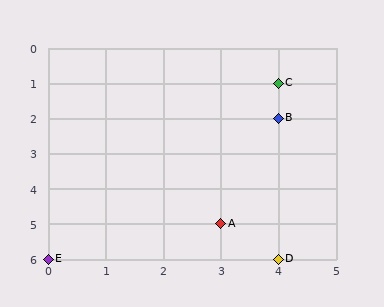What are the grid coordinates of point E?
Point E is at grid coordinates (0, 6).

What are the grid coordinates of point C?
Point C is at grid coordinates (4, 1).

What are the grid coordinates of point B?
Point B is at grid coordinates (4, 2).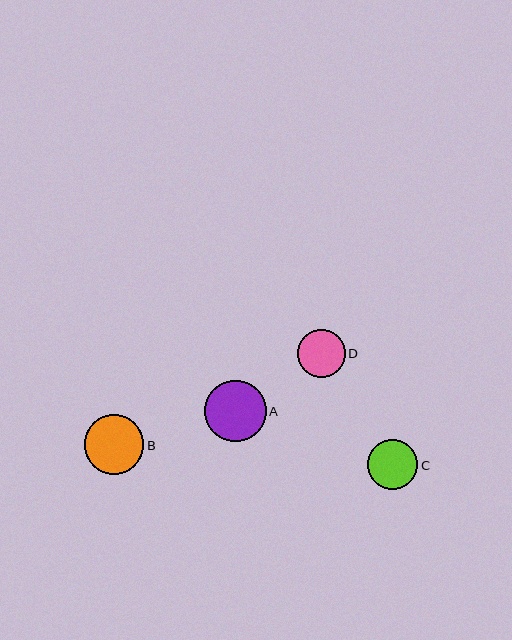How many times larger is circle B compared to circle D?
Circle B is approximately 1.2 times the size of circle D.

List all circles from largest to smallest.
From largest to smallest: A, B, C, D.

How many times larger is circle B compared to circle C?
Circle B is approximately 1.2 times the size of circle C.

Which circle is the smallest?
Circle D is the smallest with a size of approximately 48 pixels.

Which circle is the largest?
Circle A is the largest with a size of approximately 61 pixels.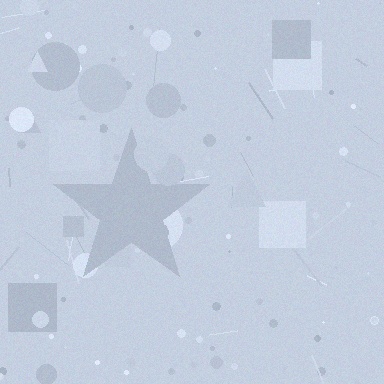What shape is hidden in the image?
A star is hidden in the image.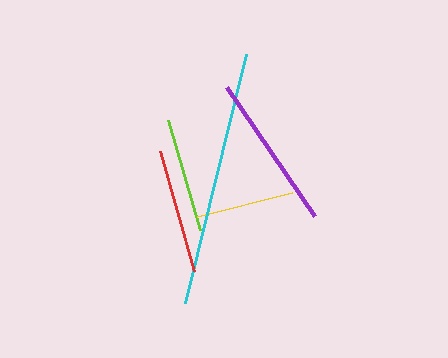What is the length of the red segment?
The red segment is approximately 125 pixels long.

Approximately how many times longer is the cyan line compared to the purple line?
The cyan line is approximately 1.6 times the length of the purple line.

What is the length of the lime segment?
The lime segment is approximately 115 pixels long.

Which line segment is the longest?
The cyan line is the longest at approximately 256 pixels.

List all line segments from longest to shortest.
From longest to shortest: cyan, purple, red, lime, yellow.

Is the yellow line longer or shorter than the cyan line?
The cyan line is longer than the yellow line.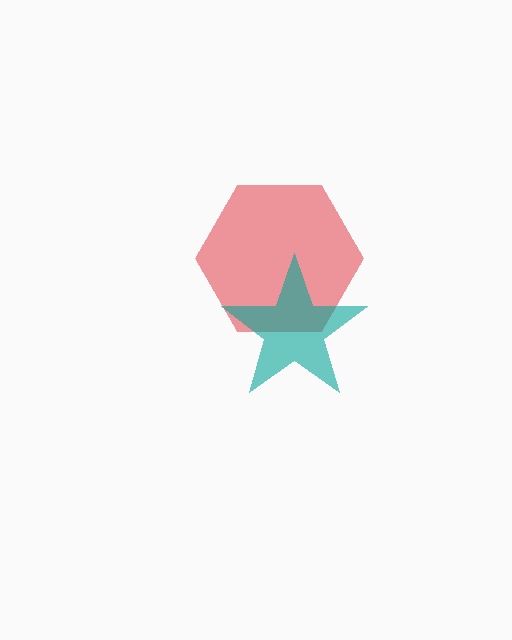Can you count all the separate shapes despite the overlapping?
Yes, there are 2 separate shapes.